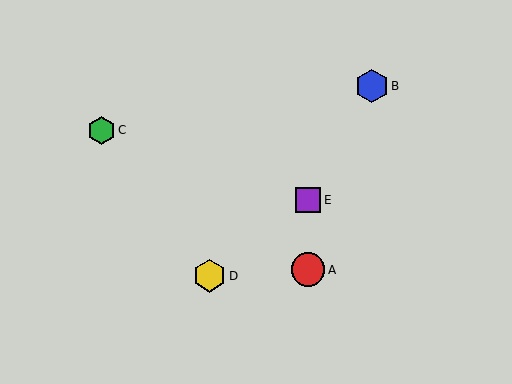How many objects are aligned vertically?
2 objects (A, E) are aligned vertically.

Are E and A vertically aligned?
Yes, both are at x≈308.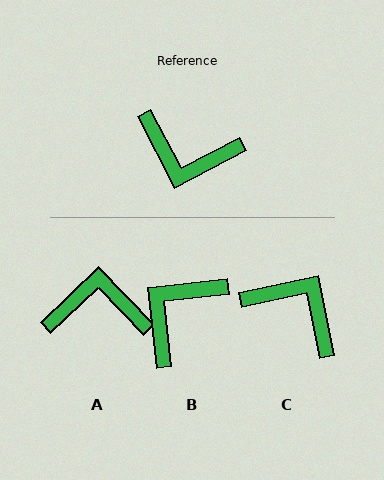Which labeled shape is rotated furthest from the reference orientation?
C, about 164 degrees away.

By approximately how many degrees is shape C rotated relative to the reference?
Approximately 164 degrees counter-clockwise.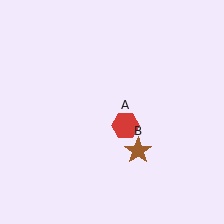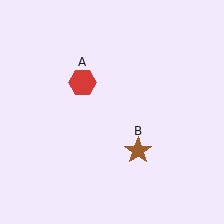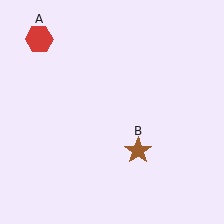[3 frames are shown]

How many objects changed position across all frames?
1 object changed position: red hexagon (object A).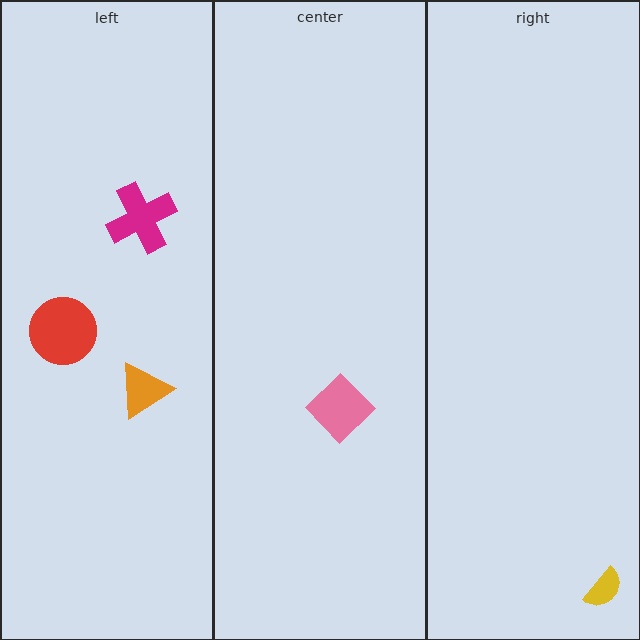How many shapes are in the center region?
1.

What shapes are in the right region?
The yellow semicircle.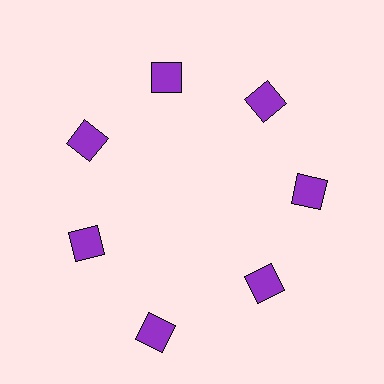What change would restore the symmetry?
The symmetry would be restored by moving it inward, back onto the ring so that all 7 diamonds sit at equal angles and equal distance from the center.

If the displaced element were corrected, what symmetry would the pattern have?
It would have 7-fold rotational symmetry — the pattern would map onto itself every 51 degrees.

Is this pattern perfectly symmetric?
No. The 7 purple diamonds are arranged in a ring, but one element near the 6 o'clock position is pushed outward from the center, breaking the 7-fold rotational symmetry.